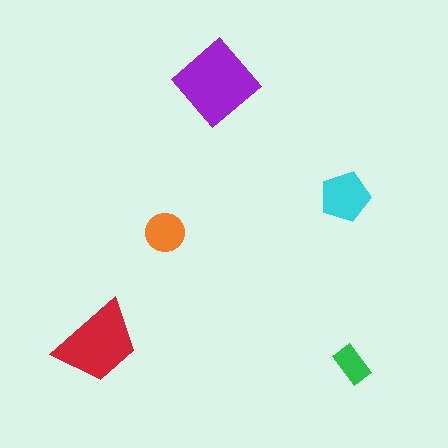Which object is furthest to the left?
The red trapezoid is leftmost.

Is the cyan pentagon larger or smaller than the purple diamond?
Smaller.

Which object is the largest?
The purple diamond.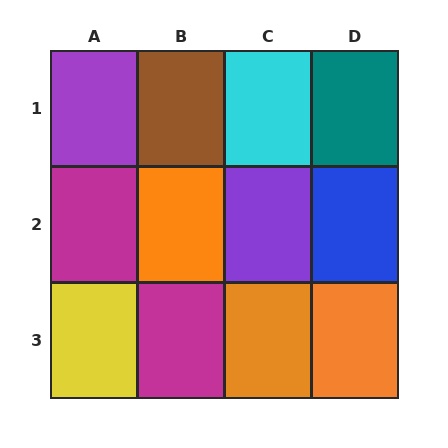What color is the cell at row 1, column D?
Teal.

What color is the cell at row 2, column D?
Blue.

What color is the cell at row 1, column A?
Purple.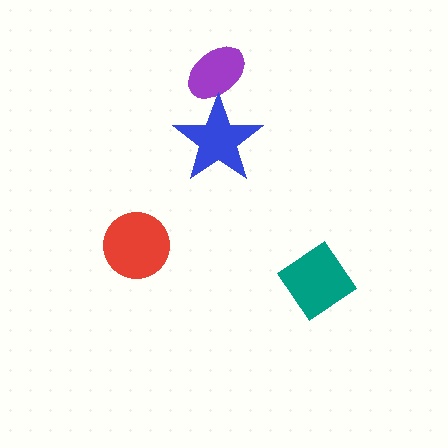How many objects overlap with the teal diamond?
0 objects overlap with the teal diamond.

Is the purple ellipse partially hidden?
Yes, it is partially covered by another shape.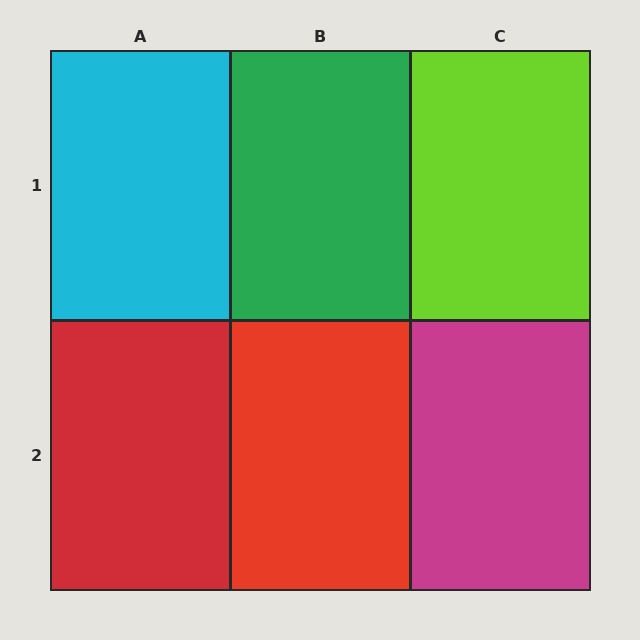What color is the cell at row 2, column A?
Red.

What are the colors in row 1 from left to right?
Cyan, green, lime.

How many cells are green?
1 cell is green.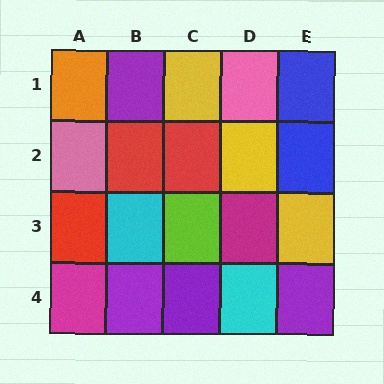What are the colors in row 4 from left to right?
Magenta, purple, purple, cyan, purple.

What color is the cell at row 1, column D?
Pink.